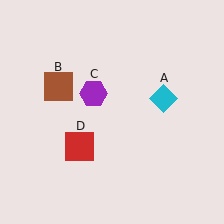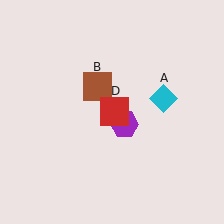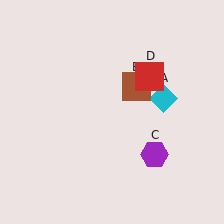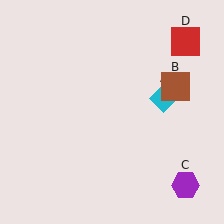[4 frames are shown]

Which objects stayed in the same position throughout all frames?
Cyan diamond (object A) remained stationary.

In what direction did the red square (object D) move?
The red square (object D) moved up and to the right.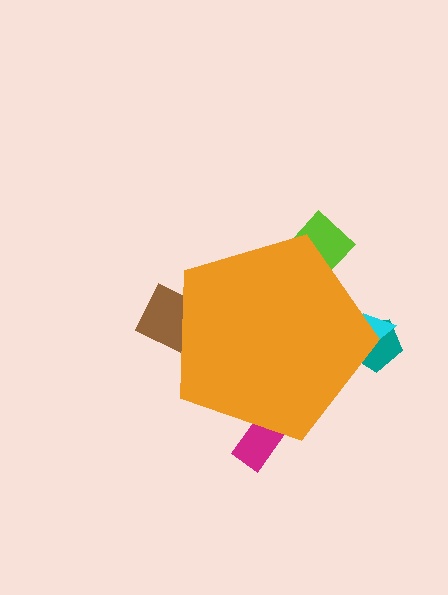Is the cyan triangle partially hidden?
Yes, the cyan triangle is partially hidden behind the orange pentagon.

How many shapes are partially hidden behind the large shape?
5 shapes are partially hidden.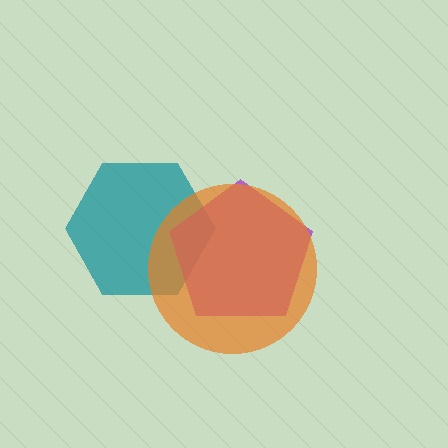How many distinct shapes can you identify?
There are 3 distinct shapes: a teal hexagon, a purple pentagon, an orange circle.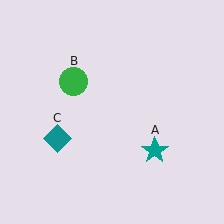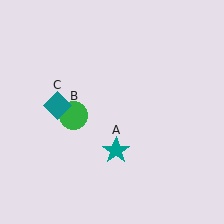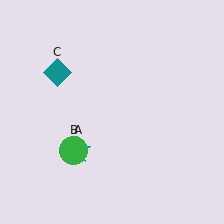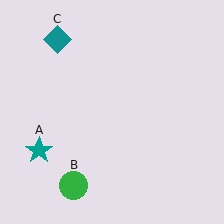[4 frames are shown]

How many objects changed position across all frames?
3 objects changed position: teal star (object A), green circle (object B), teal diamond (object C).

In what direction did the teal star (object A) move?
The teal star (object A) moved left.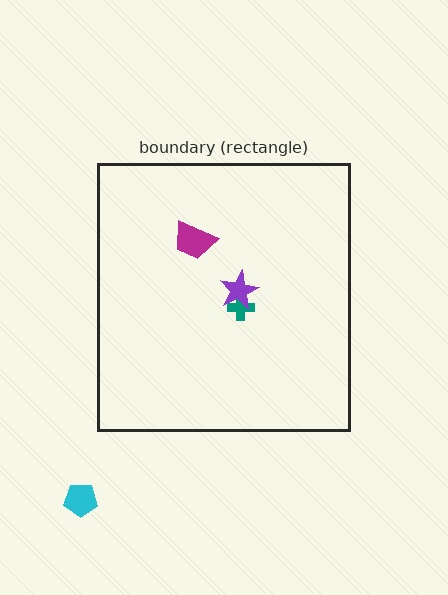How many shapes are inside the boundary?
3 inside, 1 outside.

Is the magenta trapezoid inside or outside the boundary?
Inside.